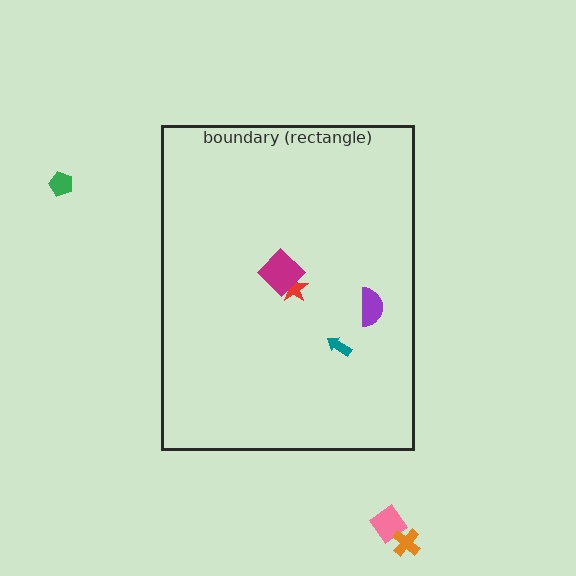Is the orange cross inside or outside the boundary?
Outside.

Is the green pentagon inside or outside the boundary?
Outside.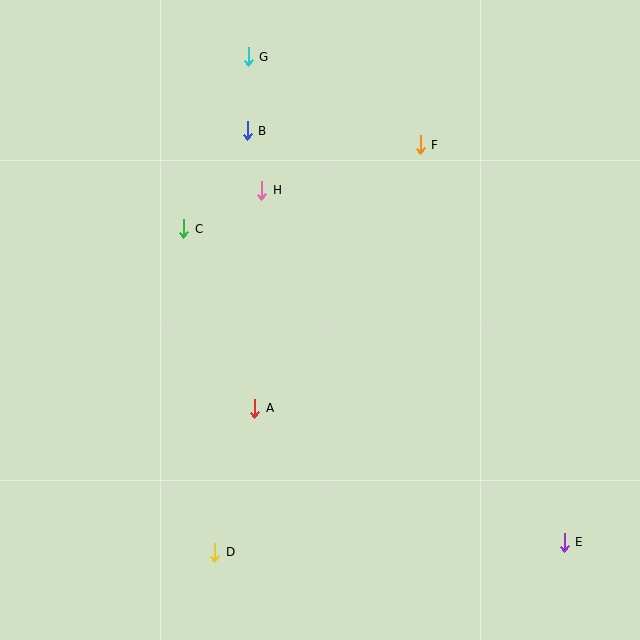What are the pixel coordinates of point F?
Point F is at (420, 145).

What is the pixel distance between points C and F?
The distance between C and F is 251 pixels.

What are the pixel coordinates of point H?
Point H is at (262, 190).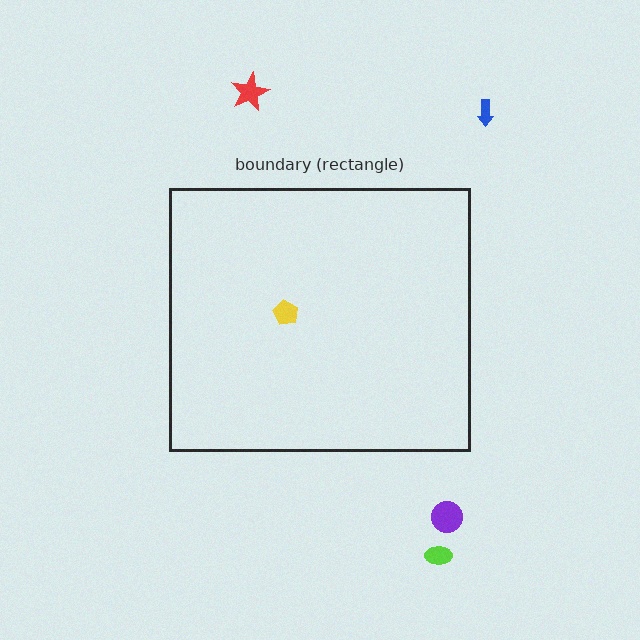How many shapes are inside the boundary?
1 inside, 4 outside.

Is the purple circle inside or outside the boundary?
Outside.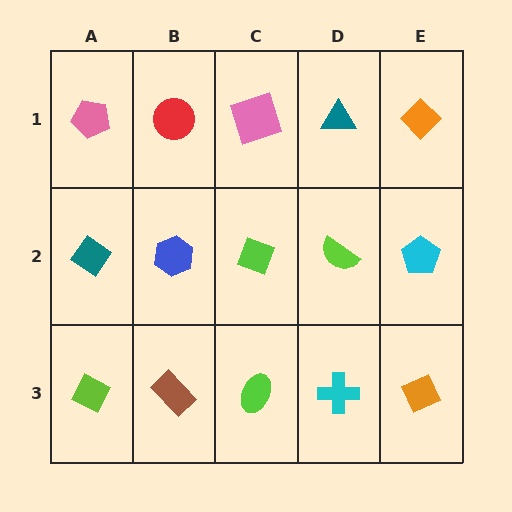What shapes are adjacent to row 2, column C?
A pink square (row 1, column C), a lime ellipse (row 3, column C), a blue hexagon (row 2, column B), a lime semicircle (row 2, column D).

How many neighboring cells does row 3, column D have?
3.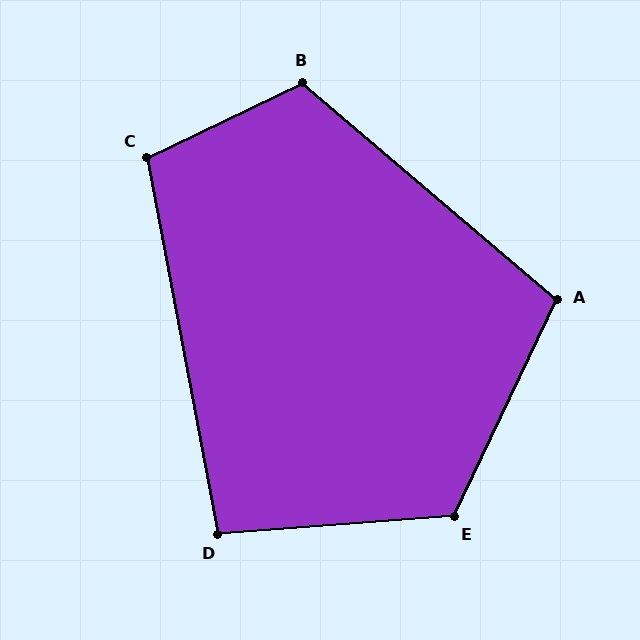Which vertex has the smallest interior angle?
D, at approximately 96 degrees.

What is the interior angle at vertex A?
Approximately 105 degrees (obtuse).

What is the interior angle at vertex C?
Approximately 105 degrees (obtuse).